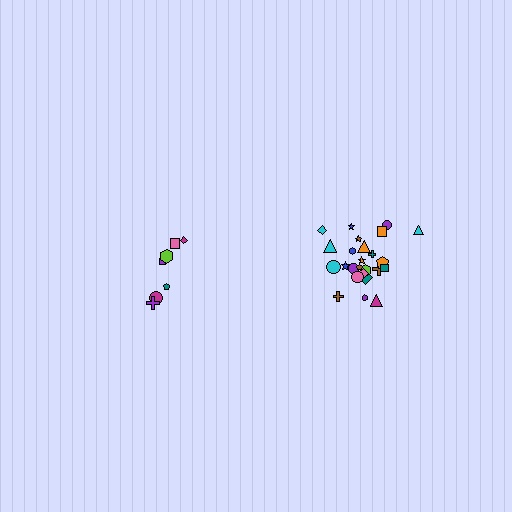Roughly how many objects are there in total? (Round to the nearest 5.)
Roughly 30 objects in total.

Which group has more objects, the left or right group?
The right group.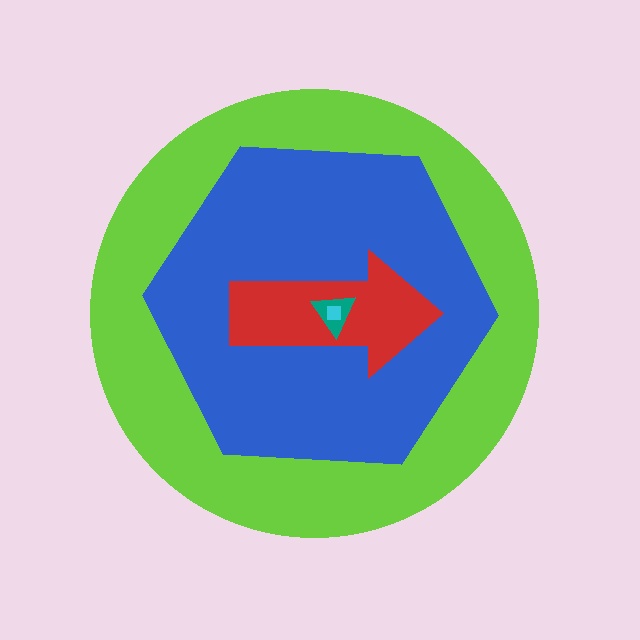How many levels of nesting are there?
5.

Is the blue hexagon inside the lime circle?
Yes.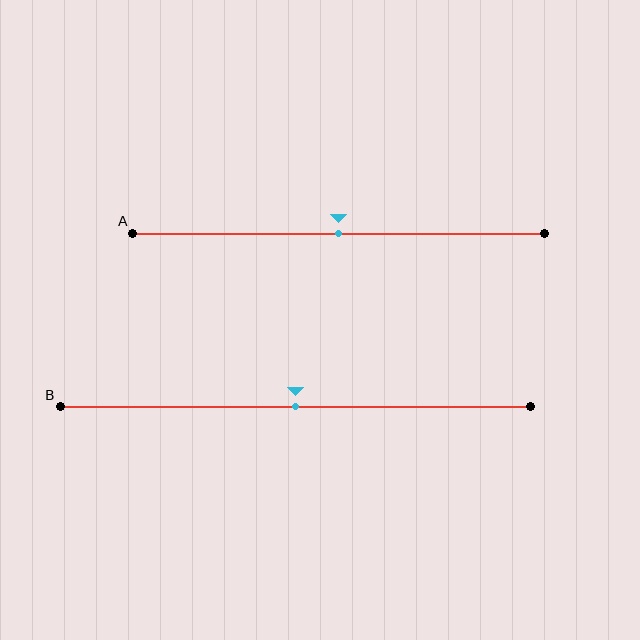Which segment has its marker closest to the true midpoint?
Segment A has its marker closest to the true midpoint.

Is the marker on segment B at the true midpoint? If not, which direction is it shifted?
Yes, the marker on segment B is at the true midpoint.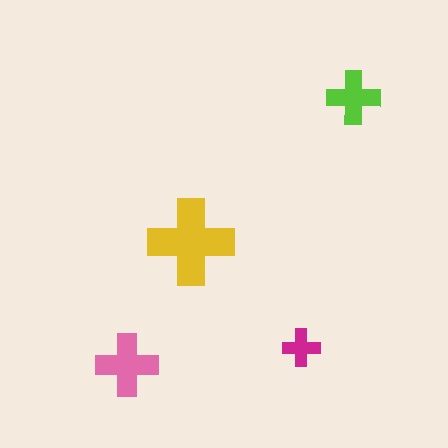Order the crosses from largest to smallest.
the yellow one, the pink one, the lime one, the magenta one.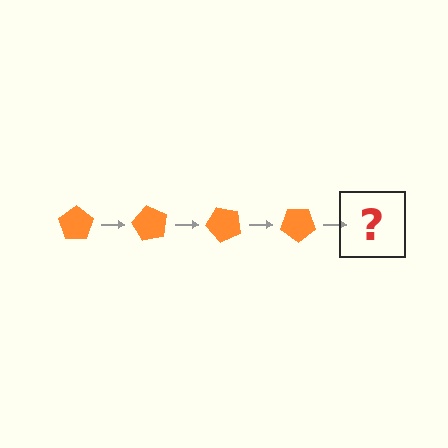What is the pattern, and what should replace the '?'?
The pattern is that the pentagon rotates 60 degrees each step. The '?' should be an orange pentagon rotated 240 degrees.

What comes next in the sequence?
The next element should be an orange pentagon rotated 240 degrees.